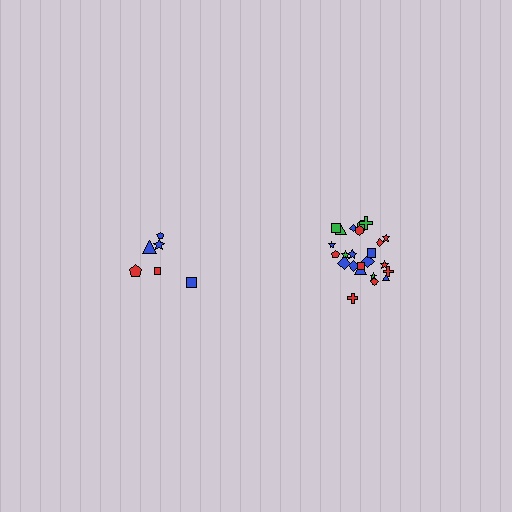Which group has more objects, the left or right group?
The right group.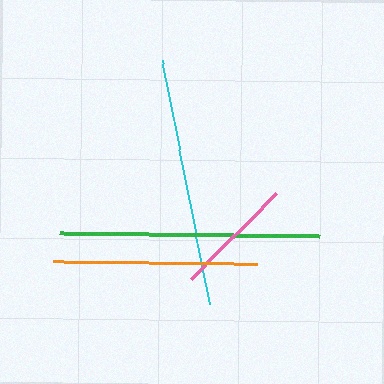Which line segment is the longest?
The green line is the longest at approximately 260 pixels.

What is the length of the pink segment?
The pink segment is approximately 121 pixels long.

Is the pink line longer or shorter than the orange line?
The orange line is longer than the pink line.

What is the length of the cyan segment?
The cyan segment is approximately 249 pixels long.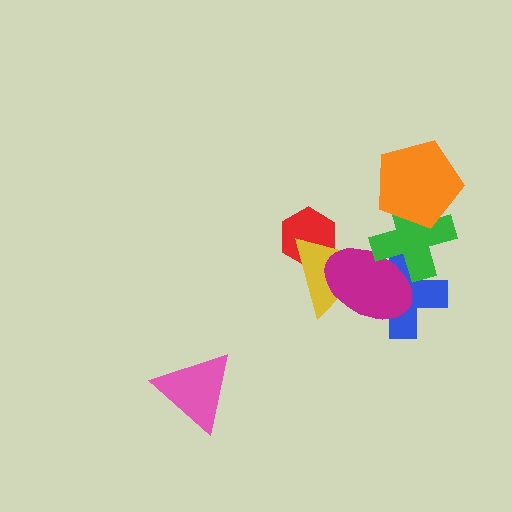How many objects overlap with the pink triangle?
0 objects overlap with the pink triangle.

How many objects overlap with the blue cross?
3 objects overlap with the blue cross.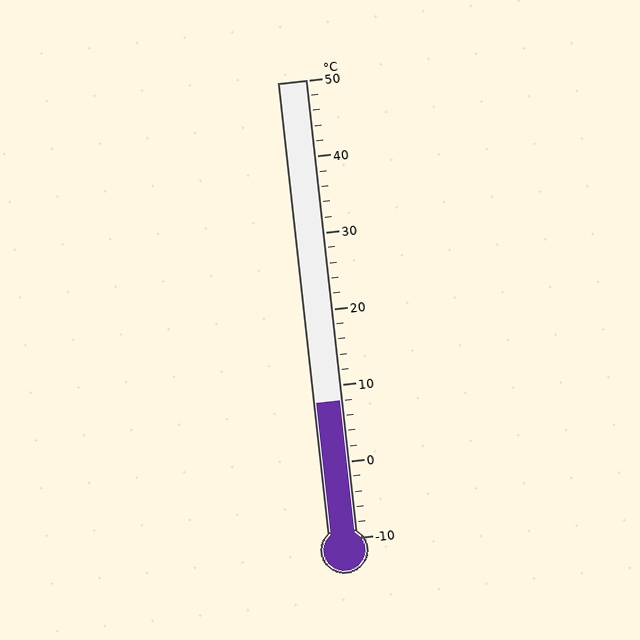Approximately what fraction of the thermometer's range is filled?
The thermometer is filled to approximately 30% of its range.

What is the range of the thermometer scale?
The thermometer scale ranges from -10°C to 50°C.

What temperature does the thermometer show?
The thermometer shows approximately 8°C.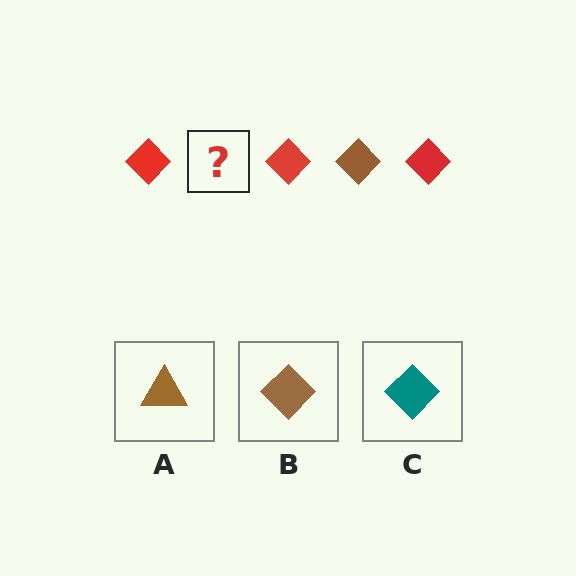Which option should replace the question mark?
Option B.